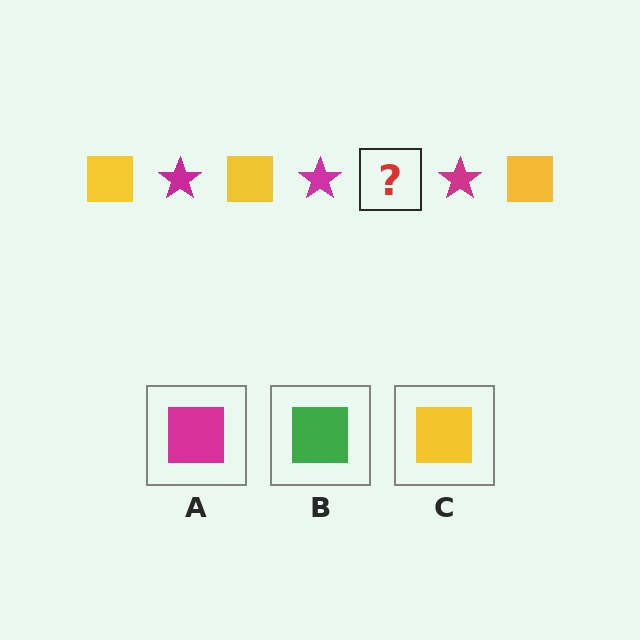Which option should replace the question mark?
Option C.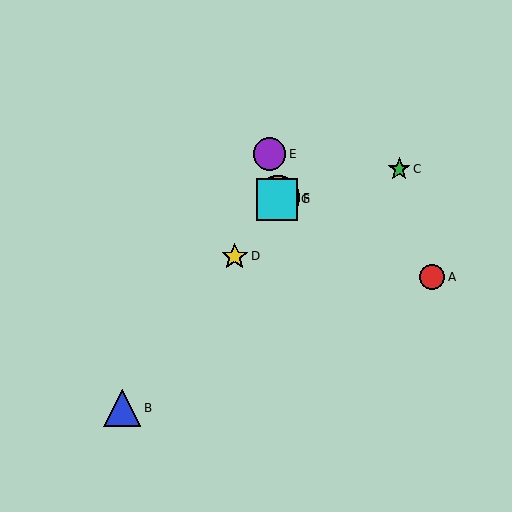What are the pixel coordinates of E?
Object E is at (270, 154).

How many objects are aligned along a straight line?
4 objects (B, D, F, G) are aligned along a straight line.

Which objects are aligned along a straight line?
Objects B, D, F, G are aligned along a straight line.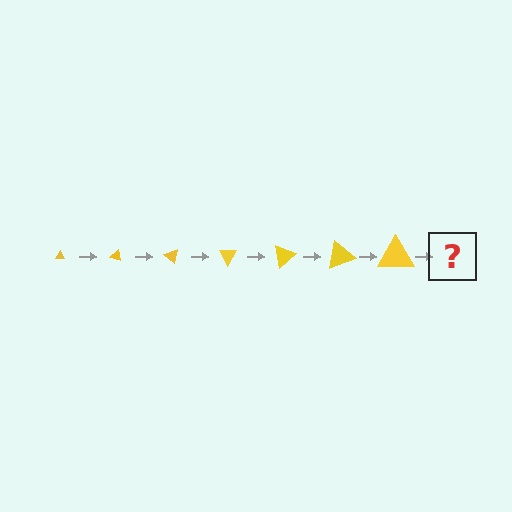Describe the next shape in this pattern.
It should be a triangle, larger than the previous one and rotated 140 degrees from the start.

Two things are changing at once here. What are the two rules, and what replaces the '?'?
The two rules are that the triangle grows larger each step and it rotates 20 degrees each step. The '?' should be a triangle, larger than the previous one and rotated 140 degrees from the start.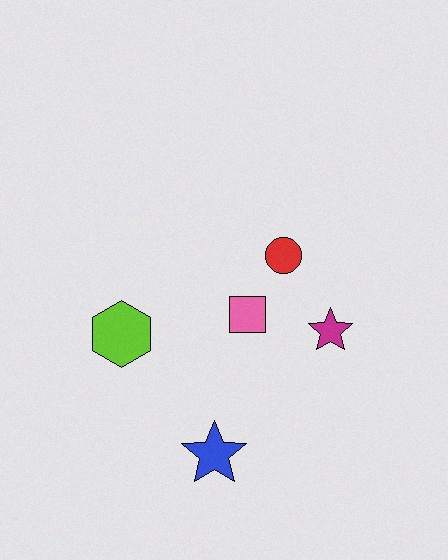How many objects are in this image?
There are 5 objects.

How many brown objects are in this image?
There are no brown objects.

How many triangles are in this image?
There are no triangles.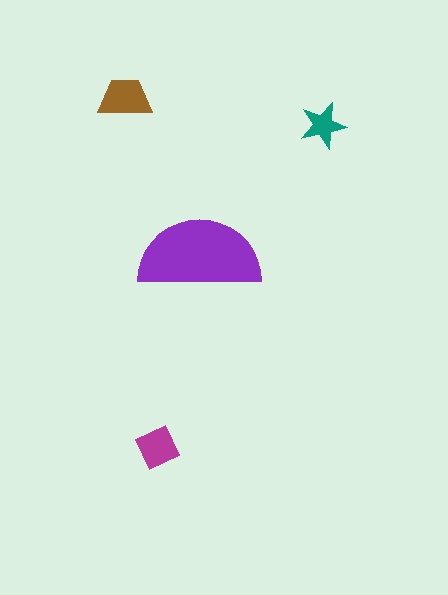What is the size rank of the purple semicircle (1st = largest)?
1st.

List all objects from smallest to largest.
The teal star, the magenta diamond, the brown trapezoid, the purple semicircle.